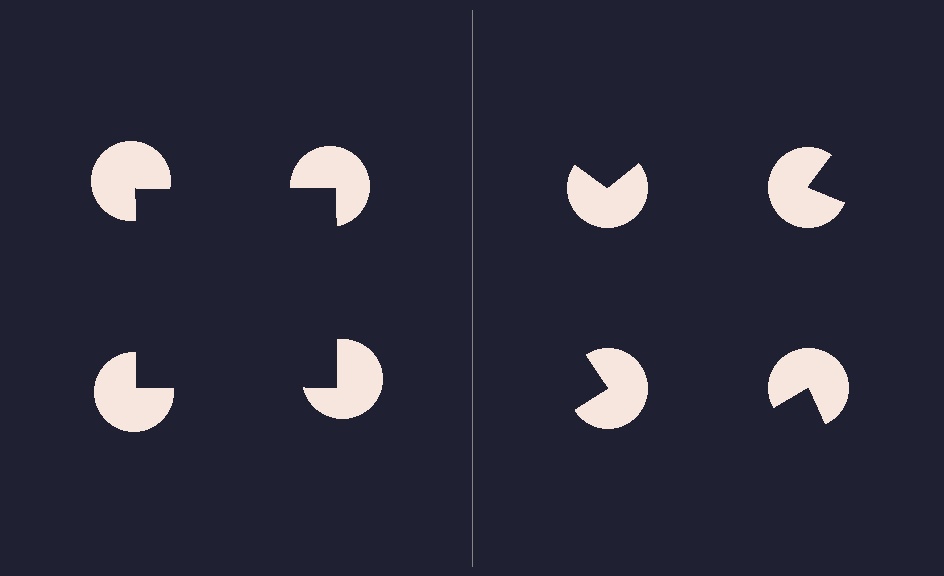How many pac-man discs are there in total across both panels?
8 — 4 on each side.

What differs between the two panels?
The pac-man discs are positioned identically on both sides; only the wedge orientations differ. On the left they align to a square; on the right they are misaligned.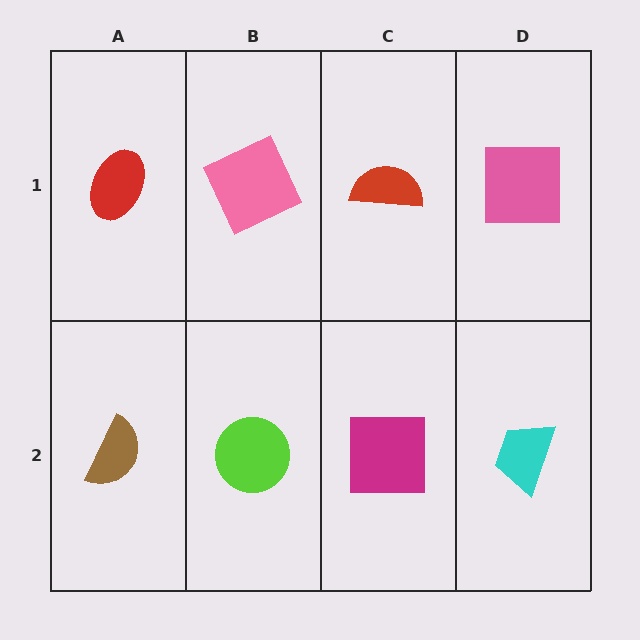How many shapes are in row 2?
4 shapes.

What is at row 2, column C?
A magenta square.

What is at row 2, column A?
A brown semicircle.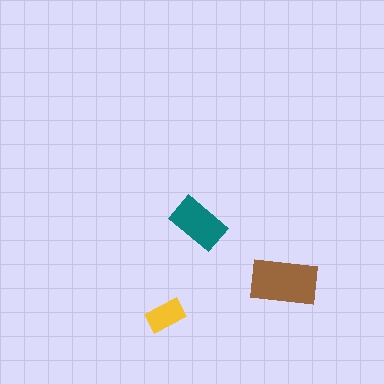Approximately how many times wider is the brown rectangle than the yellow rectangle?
About 1.5 times wider.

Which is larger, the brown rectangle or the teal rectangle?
The brown one.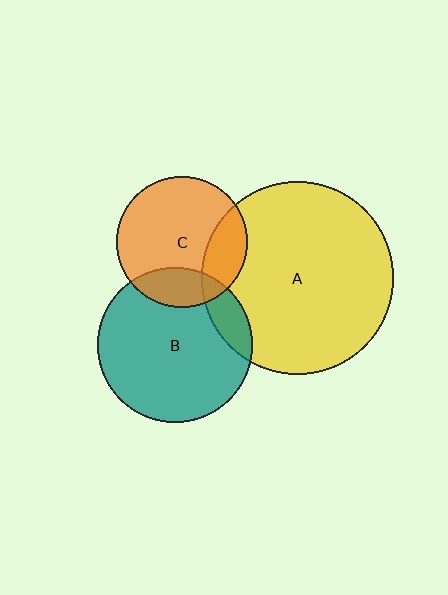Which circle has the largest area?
Circle A (yellow).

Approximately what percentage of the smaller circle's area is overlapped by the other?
Approximately 15%.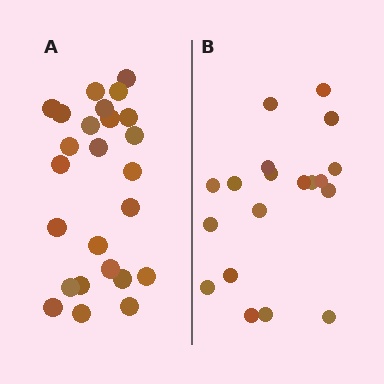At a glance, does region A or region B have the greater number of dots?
Region A (the left region) has more dots.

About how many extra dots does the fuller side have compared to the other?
Region A has about 6 more dots than region B.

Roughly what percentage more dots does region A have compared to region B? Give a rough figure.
About 30% more.